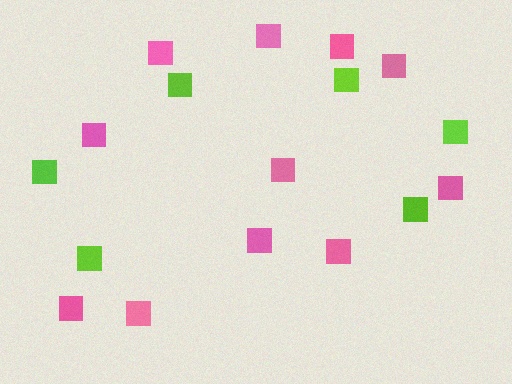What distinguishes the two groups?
There are 2 groups: one group of lime squares (6) and one group of pink squares (11).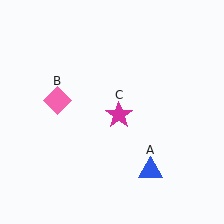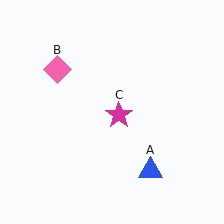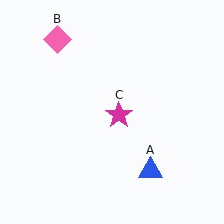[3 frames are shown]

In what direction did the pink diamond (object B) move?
The pink diamond (object B) moved up.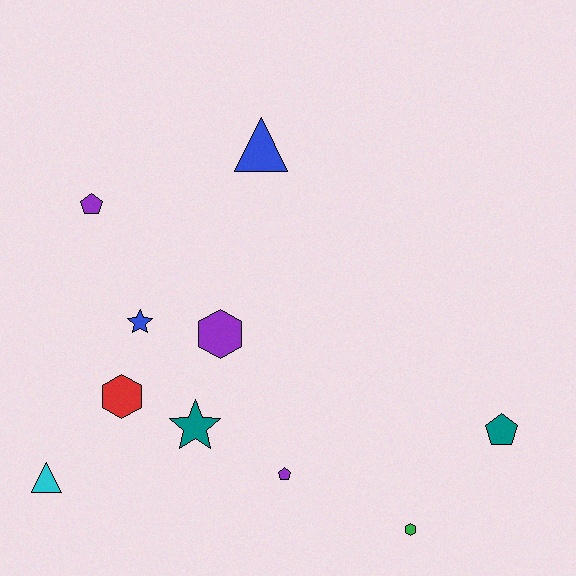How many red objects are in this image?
There is 1 red object.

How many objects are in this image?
There are 10 objects.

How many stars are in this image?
There are 2 stars.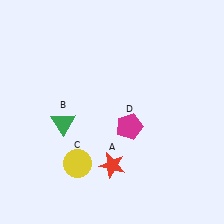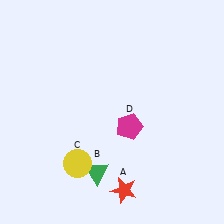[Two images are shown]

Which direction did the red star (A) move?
The red star (A) moved down.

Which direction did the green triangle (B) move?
The green triangle (B) moved down.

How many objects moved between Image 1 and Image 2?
2 objects moved between the two images.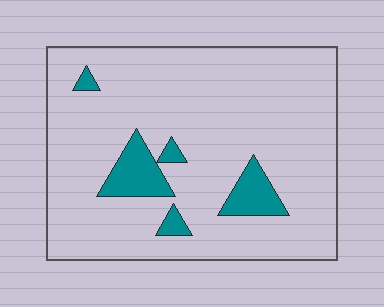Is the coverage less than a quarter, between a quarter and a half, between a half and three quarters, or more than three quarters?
Less than a quarter.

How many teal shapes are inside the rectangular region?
5.